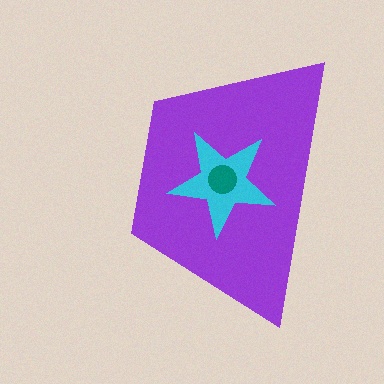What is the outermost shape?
The purple trapezoid.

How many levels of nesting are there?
3.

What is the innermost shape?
The teal circle.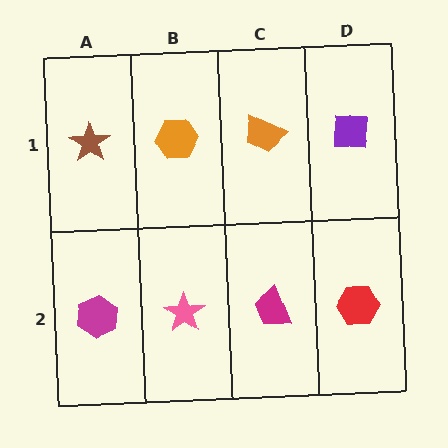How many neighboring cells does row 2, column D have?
2.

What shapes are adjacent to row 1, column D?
A red hexagon (row 2, column D), an orange trapezoid (row 1, column C).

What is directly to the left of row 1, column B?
A brown star.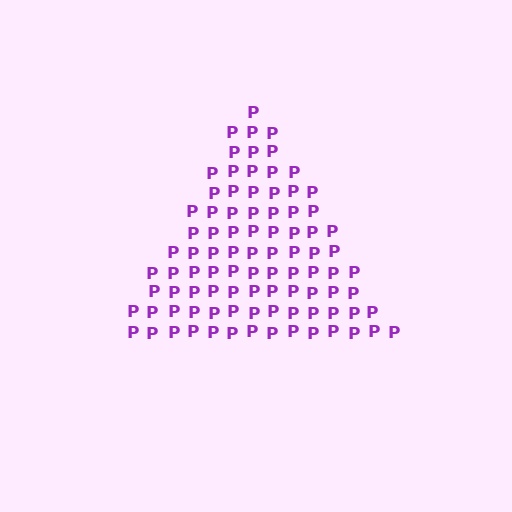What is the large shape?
The large shape is a triangle.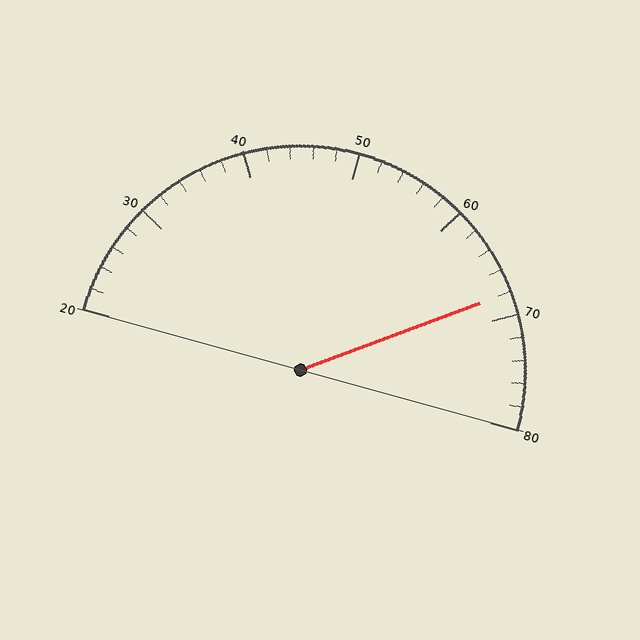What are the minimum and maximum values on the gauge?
The gauge ranges from 20 to 80.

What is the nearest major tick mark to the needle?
The nearest major tick mark is 70.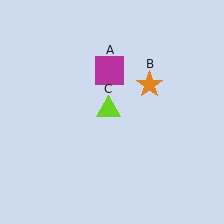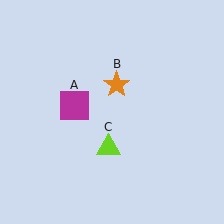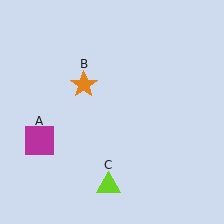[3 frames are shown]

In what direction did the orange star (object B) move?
The orange star (object B) moved left.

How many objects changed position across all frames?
3 objects changed position: magenta square (object A), orange star (object B), lime triangle (object C).